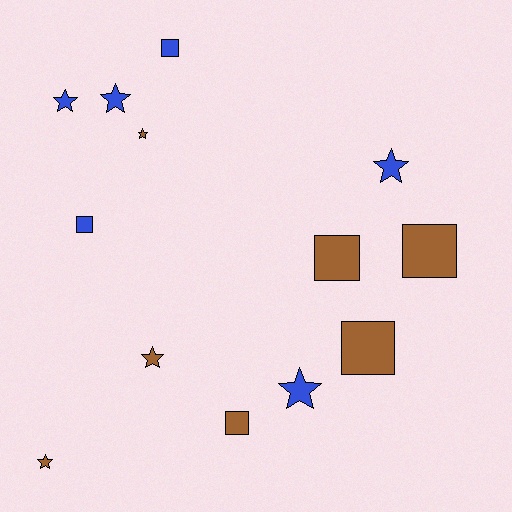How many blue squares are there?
There are 2 blue squares.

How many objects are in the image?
There are 13 objects.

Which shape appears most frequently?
Star, with 7 objects.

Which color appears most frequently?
Brown, with 7 objects.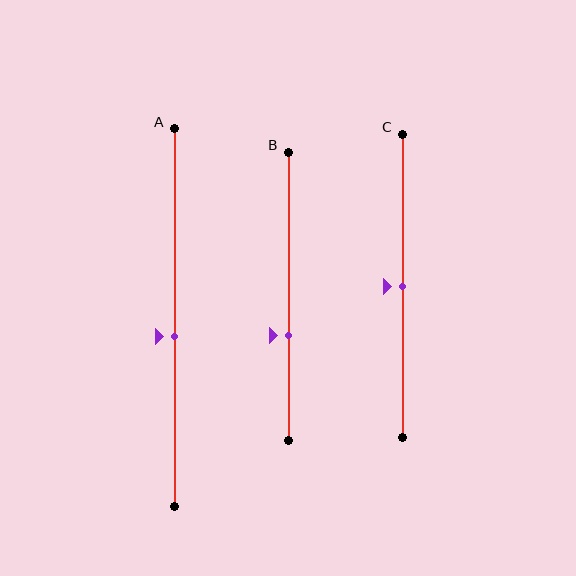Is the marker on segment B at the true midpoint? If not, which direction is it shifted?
No, the marker on segment B is shifted downward by about 14% of the segment length.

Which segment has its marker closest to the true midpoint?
Segment C has its marker closest to the true midpoint.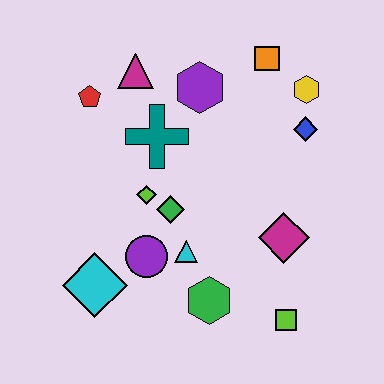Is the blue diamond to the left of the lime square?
No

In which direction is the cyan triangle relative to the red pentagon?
The cyan triangle is below the red pentagon.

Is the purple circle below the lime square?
No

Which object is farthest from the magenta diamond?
The red pentagon is farthest from the magenta diamond.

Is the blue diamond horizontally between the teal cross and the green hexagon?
No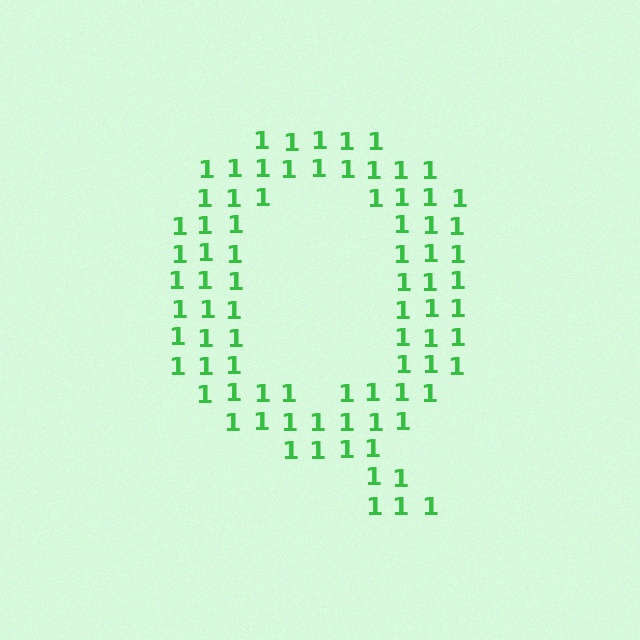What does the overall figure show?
The overall figure shows the letter Q.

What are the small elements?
The small elements are digit 1's.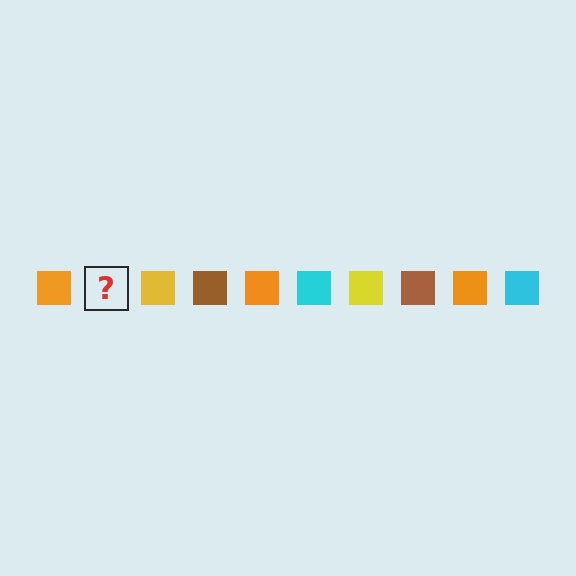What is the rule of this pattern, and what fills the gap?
The rule is that the pattern cycles through orange, cyan, yellow, brown squares. The gap should be filled with a cyan square.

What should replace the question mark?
The question mark should be replaced with a cyan square.